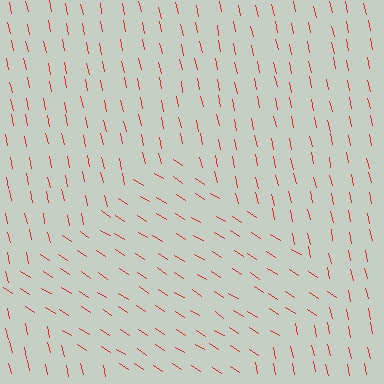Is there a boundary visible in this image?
Yes, there is a texture boundary formed by a change in line orientation.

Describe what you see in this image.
The image is filled with small red line segments. A diamond region in the image has lines oriented differently from the surrounding lines, creating a visible texture boundary.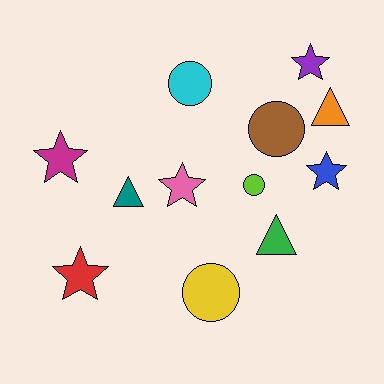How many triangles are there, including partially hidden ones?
There are 3 triangles.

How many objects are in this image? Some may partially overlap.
There are 12 objects.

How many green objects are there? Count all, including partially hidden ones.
There is 1 green object.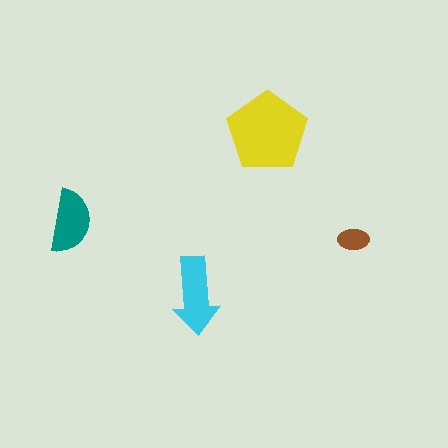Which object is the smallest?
The brown ellipse.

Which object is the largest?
The yellow pentagon.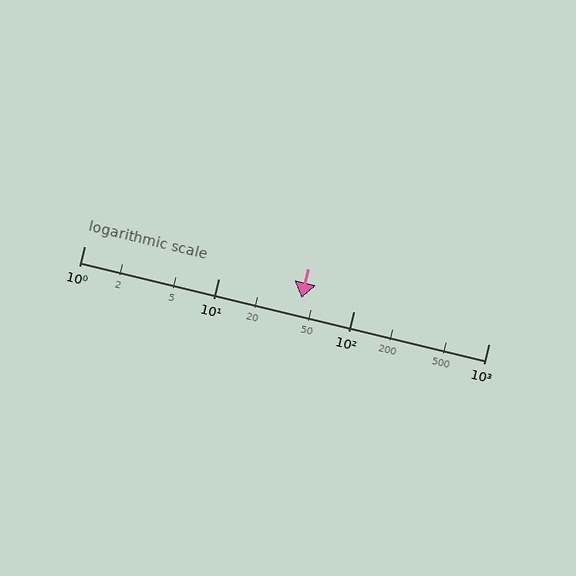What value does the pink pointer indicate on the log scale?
The pointer indicates approximately 41.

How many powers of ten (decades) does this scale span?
The scale spans 3 decades, from 1 to 1000.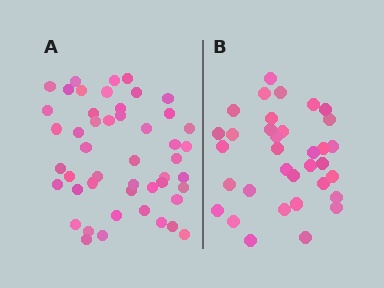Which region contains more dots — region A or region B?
Region A (the left region) has more dots.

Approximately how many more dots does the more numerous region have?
Region A has approximately 15 more dots than region B.